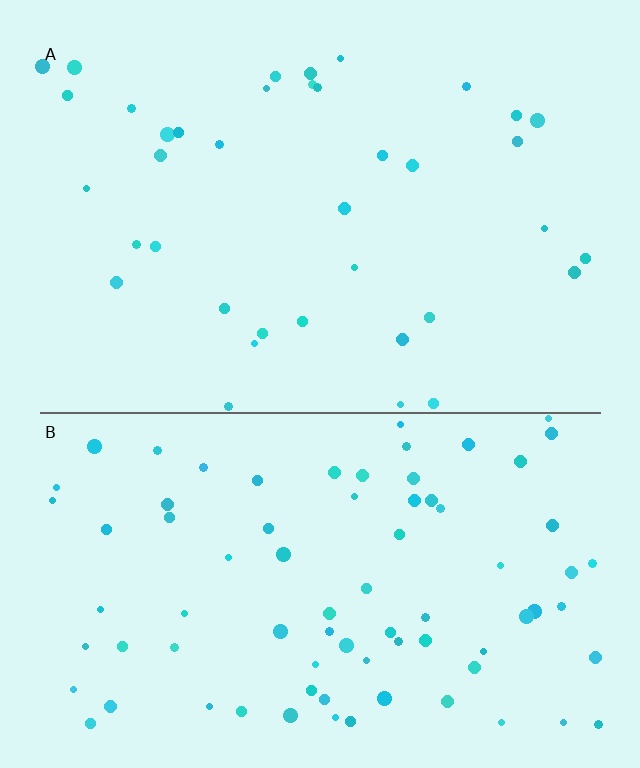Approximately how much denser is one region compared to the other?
Approximately 2.0× — region B over region A.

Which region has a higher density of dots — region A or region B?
B (the bottom).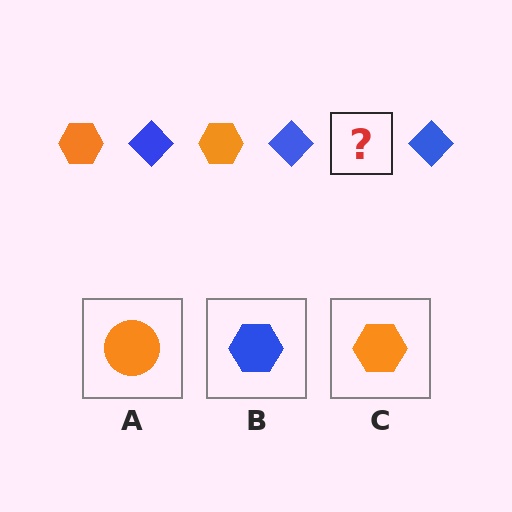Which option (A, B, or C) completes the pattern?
C.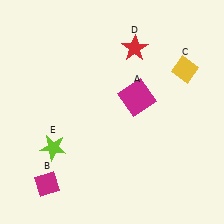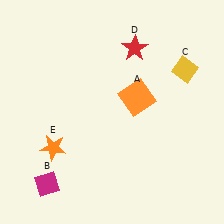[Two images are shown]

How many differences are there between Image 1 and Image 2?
There are 2 differences between the two images.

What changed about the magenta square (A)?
In Image 1, A is magenta. In Image 2, it changed to orange.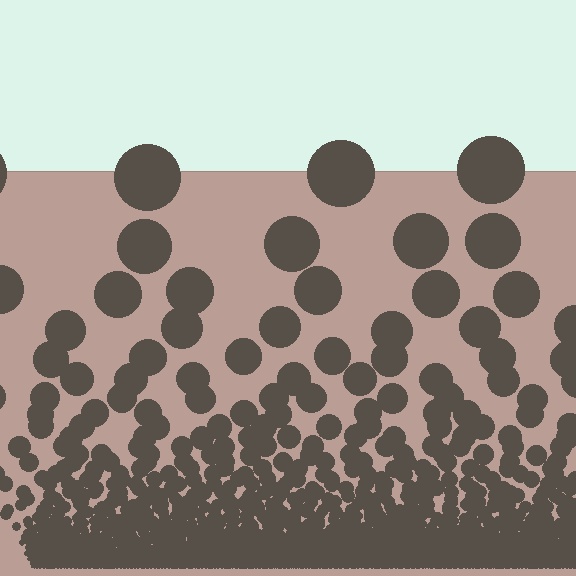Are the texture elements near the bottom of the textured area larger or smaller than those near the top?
Smaller. The gradient is inverted — elements near the bottom are smaller and denser.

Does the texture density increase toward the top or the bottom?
Density increases toward the bottom.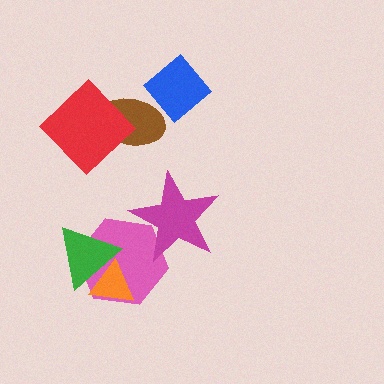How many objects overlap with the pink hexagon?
3 objects overlap with the pink hexagon.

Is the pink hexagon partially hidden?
Yes, it is partially covered by another shape.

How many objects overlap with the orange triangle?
2 objects overlap with the orange triangle.